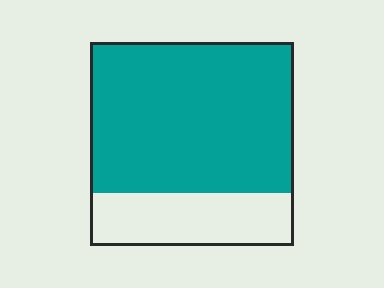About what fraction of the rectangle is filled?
About three quarters (3/4).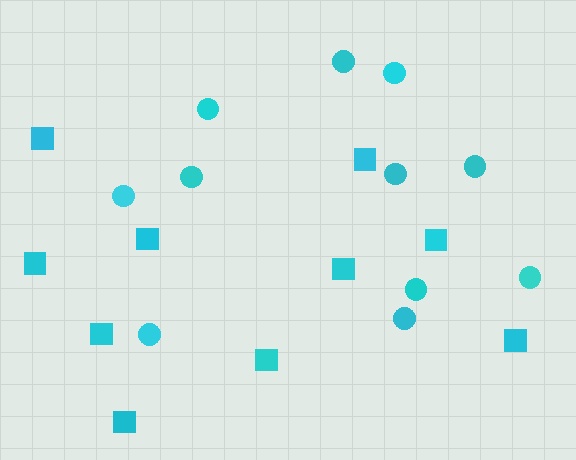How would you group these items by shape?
There are 2 groups: one group of squares (10) and one group of circles (11).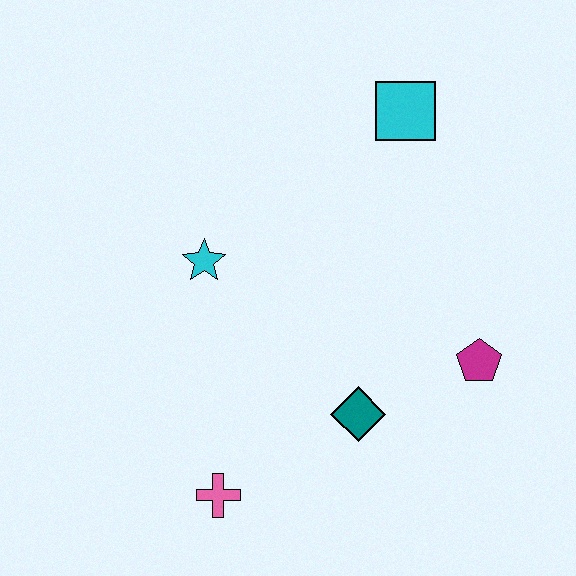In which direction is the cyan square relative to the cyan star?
The cyan square is to the right of the cyan star.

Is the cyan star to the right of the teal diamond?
No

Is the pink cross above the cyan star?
No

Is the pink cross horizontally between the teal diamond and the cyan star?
Yes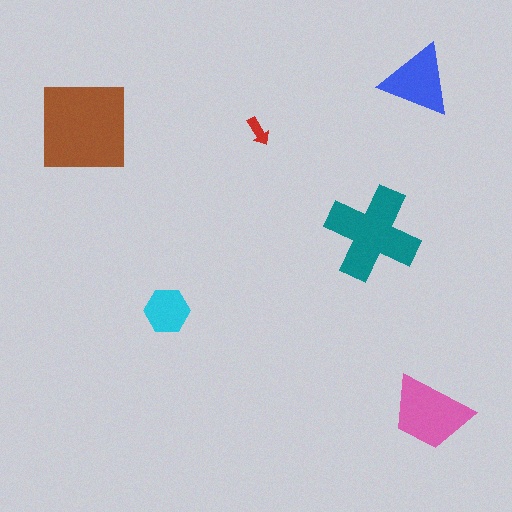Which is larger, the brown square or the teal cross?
The brown square.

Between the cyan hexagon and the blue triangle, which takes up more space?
The blue triangle.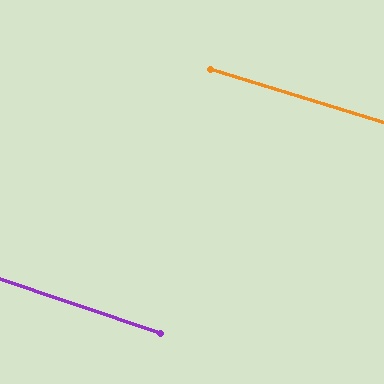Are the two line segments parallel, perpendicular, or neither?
Parallel — their directions differ by only 1.8°.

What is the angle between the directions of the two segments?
Approximately 2 degrees.